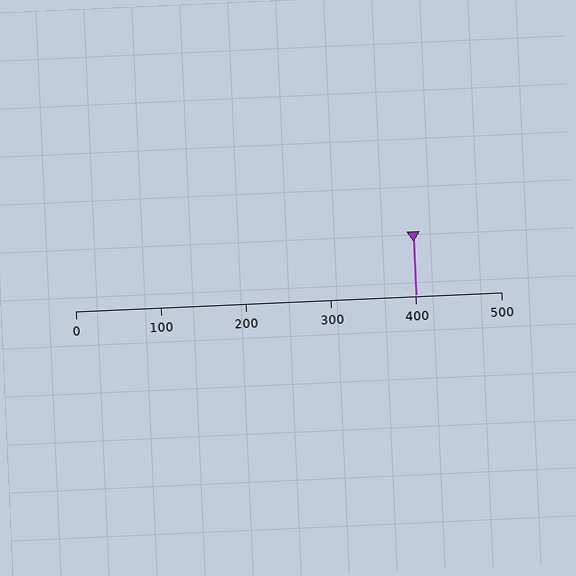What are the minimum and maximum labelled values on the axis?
The axis runs from 0 to 500.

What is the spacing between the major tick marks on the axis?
The major ticks are spaced 100 apart.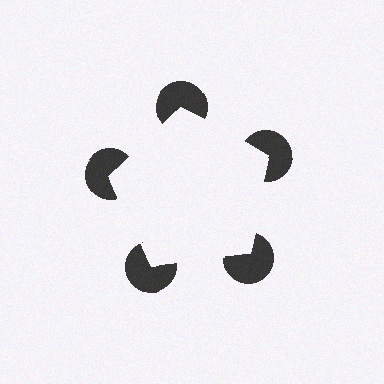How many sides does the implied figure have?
5 sides.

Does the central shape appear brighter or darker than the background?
It typically appears slightly brighter than the background, even though no actual brightness change is drawn.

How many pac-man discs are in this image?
There are 5 — one at each vertex of the illusory pentagon.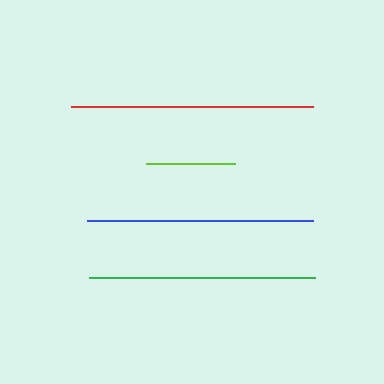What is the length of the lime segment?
The lime segment is approximately 90 pixels long.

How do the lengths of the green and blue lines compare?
The green and blue lines are approximately the same length.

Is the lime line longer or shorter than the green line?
The green line is longer than the lime line.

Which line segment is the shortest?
The lime line is the shortest at approximately 90 pixels.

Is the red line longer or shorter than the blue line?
The red line is longer than the blue line.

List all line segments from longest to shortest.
From longest to shortest: red, green, blue, lime.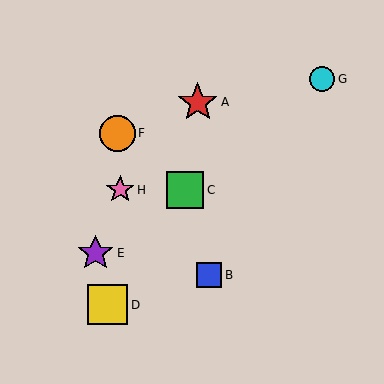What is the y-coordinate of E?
Object E is at y≈253.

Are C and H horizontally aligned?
Yes, both are at y≈190.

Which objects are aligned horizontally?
Objects C, H are aligned horizontally.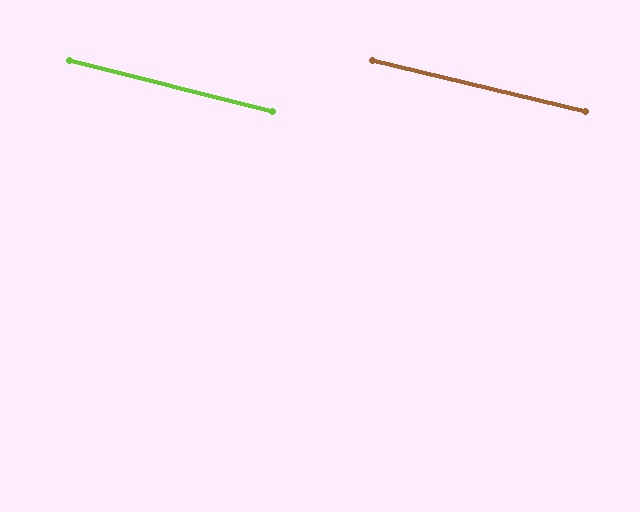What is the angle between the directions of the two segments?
Approximately 1 degree.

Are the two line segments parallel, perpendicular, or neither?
Parallel — their directions differ by only 0.8°.